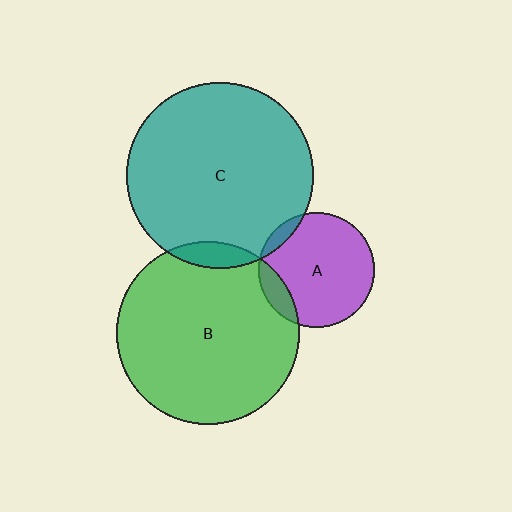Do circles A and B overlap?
Yes.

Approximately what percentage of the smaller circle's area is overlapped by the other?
Approximately 10%.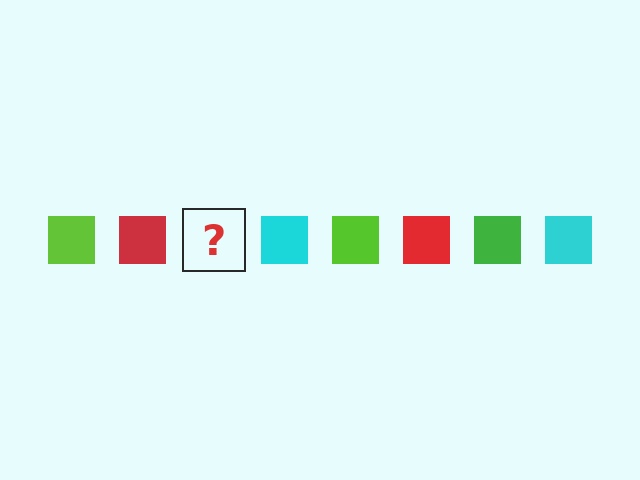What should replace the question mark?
The question mark should be replaced with a green square.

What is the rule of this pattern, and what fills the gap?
The rule is that the pattern cycles through lime, red, green, cyan squares. The gap should be filled with a green square.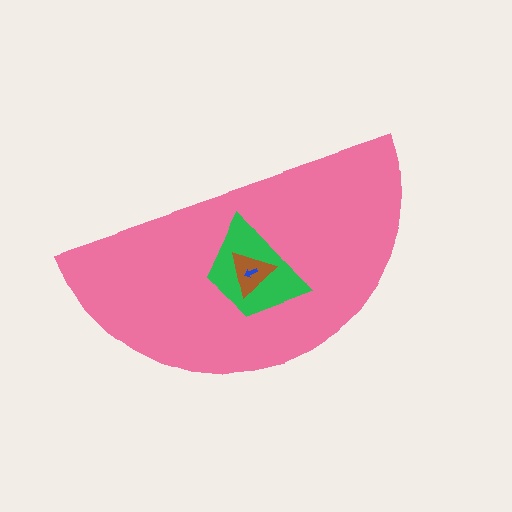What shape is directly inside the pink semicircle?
The green trapezoid.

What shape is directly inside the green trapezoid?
The brown triangle.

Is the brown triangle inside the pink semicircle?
Yes.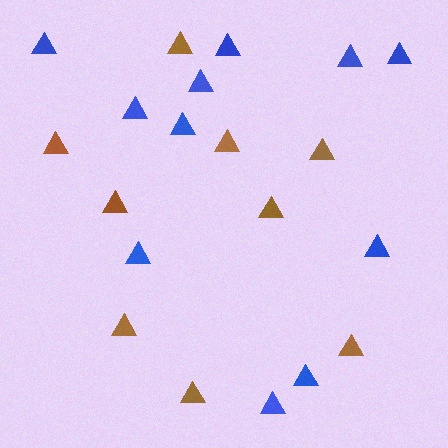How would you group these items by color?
There are 2 groups: one group of brown triangles (9) and one group of blue triangles (11).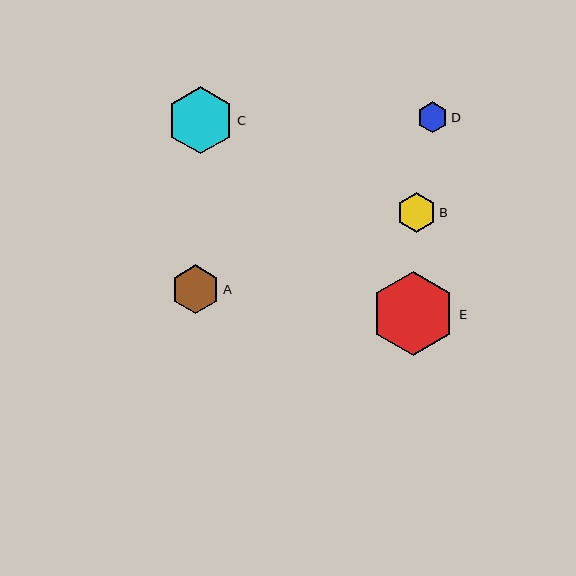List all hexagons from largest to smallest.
From largest to smallest: E, C, A, B, D.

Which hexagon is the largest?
Hexagon E is the largest with a size of approximately 84 pixels.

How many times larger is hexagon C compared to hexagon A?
Hexagon C is approximately 1.4 times the size of hexagon A.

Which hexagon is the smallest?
Hexagon D is the smallest with a size of approximately 31 pixels.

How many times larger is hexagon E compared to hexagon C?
Hexagon E is approximately 1.3 times the size of hexagon C.